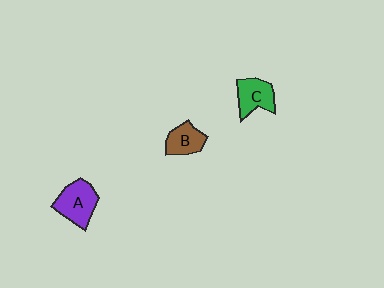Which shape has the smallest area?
Shape B (brown).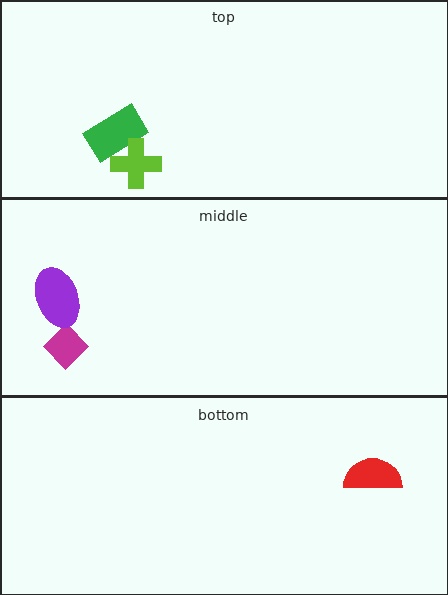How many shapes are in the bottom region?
1.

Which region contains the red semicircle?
The bottom region.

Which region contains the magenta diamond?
The middle region.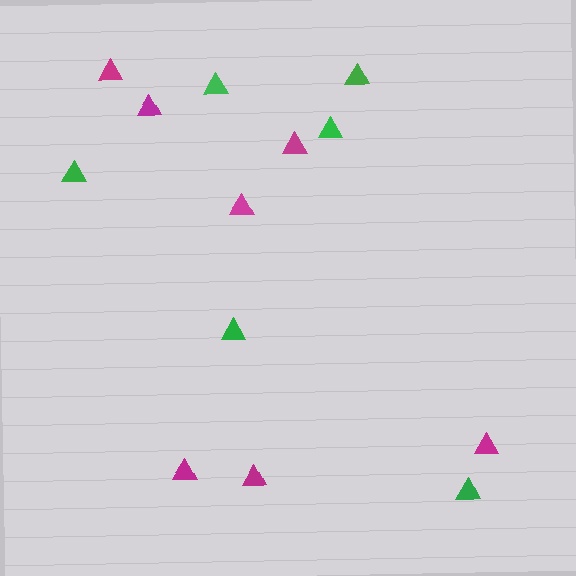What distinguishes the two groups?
There are 2 groups: one group of green triangles (6) and one group of magenta triangles (7).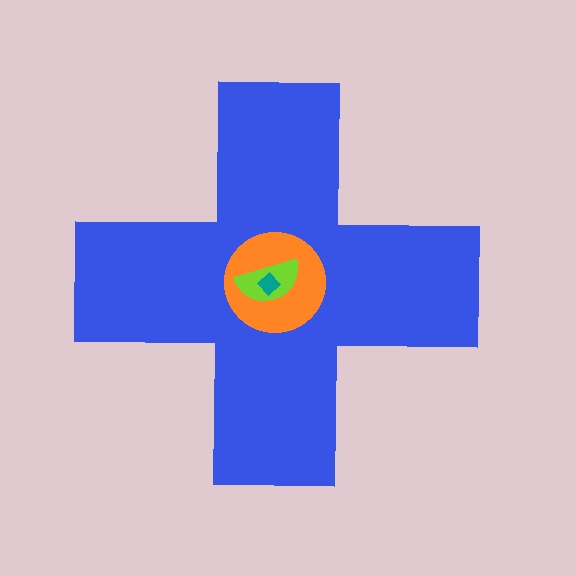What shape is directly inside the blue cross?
The orange circle.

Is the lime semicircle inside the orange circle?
Yes.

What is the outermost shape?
The blue cross.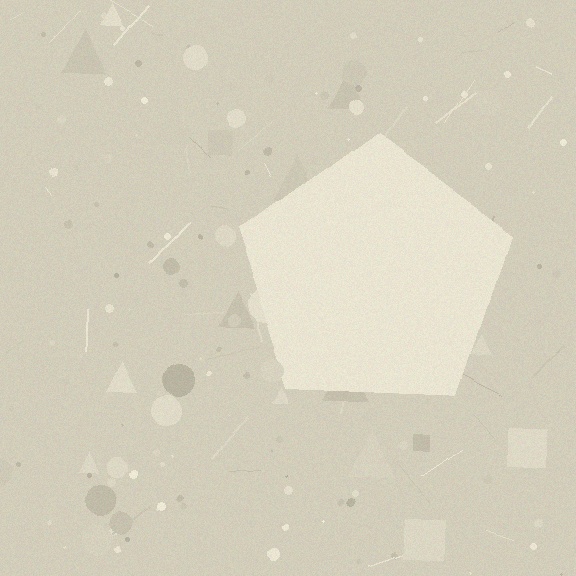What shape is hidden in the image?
A pentagon is hidden in the image.